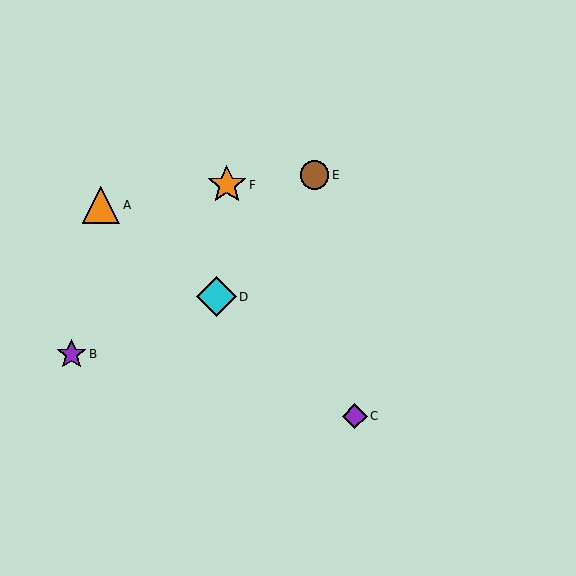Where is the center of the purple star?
The center of the purple star is at (71, 354).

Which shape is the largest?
The cyan diamond (labeled D) is the largest.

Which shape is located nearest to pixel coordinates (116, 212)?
The orange triangle (labeled A) at (101, 205) is nearest to that location.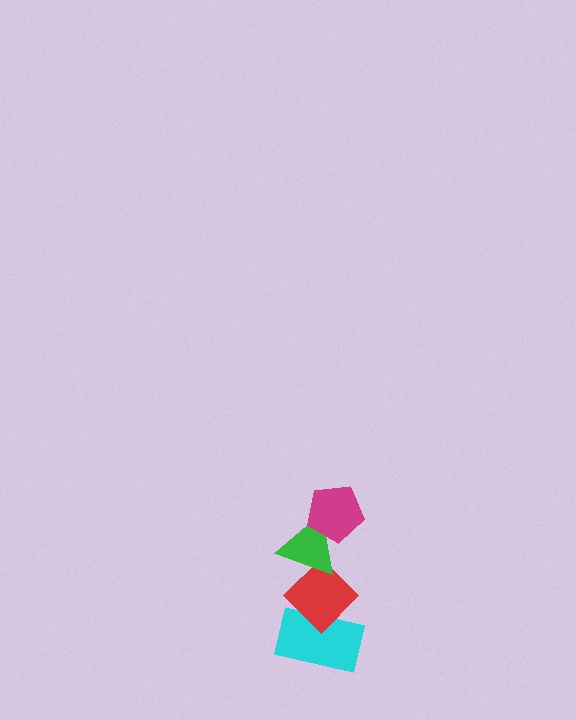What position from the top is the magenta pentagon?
The magenta pentagon is 1st from the top.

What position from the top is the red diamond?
The red diamond is 3rd from the top.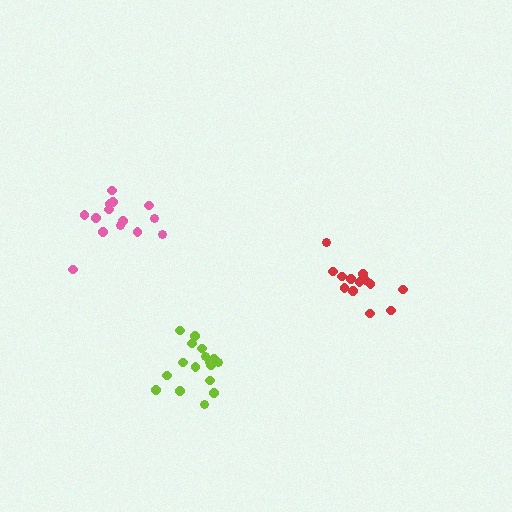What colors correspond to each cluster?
The clusters are colored: red, lime, pink.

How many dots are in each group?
Group 1: 13 dots, Group 2: 17 dots, Group 3: 14 dots (44 total).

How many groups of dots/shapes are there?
There are 3 groups.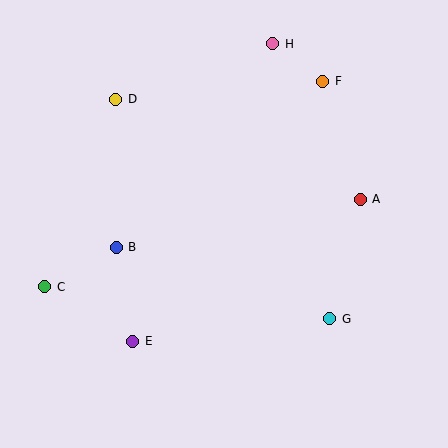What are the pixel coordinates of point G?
Point G is at (330, 319).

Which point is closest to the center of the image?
Point B at (116, 247) is closest to the center.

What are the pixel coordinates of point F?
Point F is at (323, 81).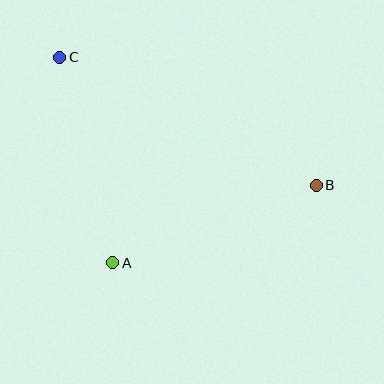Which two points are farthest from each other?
Points B and C are farthest from each other.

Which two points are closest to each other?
Points A and C are closest to each other.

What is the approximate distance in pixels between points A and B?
The distance between A and B is approximately 218 pixels.